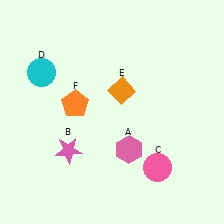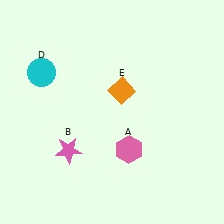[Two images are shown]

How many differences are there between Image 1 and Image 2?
There are 2 differences between the two images.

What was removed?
The orange pentagon (F), the pink circle (C) were removed in Image 2.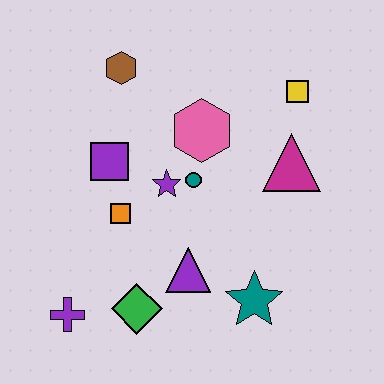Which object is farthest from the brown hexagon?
The teal star is farthest from the brown hexagon.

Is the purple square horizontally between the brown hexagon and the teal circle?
No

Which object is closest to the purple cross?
The green diamond is closest to the purple cross.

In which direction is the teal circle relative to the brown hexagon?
The teal circle is below the brown hexagon.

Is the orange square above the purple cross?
Yes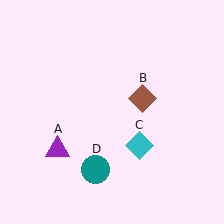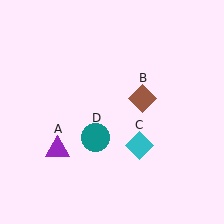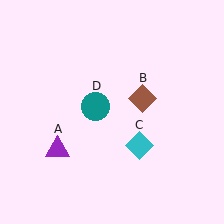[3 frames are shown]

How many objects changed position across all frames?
1 object changed position: teal circle (object D).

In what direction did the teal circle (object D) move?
The teal circle (object D) moved up.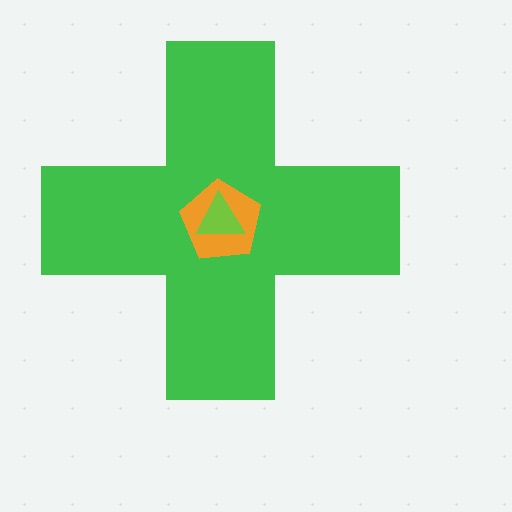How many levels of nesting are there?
3.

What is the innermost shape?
The lime triangle.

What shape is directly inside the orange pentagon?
The lime triangle.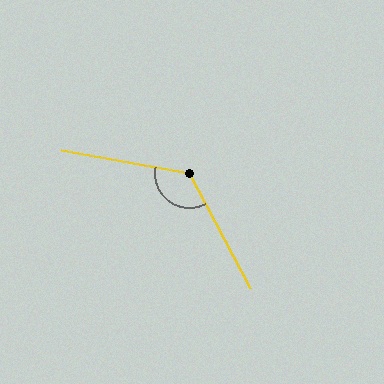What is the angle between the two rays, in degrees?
Approximately 129 degrees.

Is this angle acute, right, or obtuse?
It is obtuse.